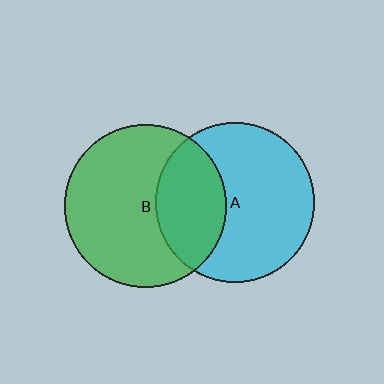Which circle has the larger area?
Circle B (green).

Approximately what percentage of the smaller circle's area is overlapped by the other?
Approximately 35%.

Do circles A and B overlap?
Yes.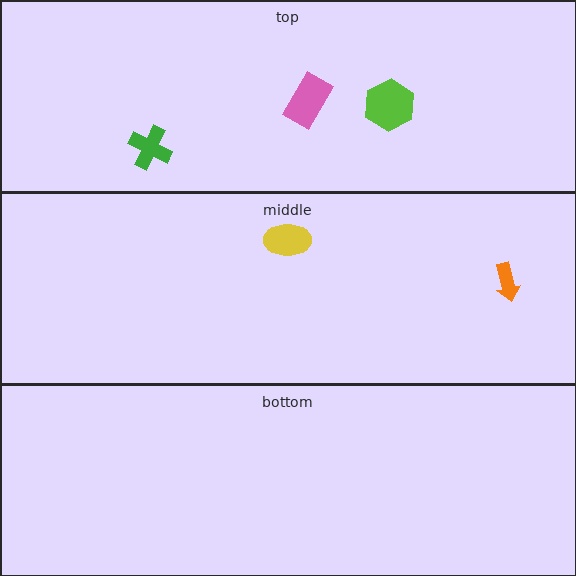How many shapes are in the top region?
3.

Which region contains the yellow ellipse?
The middle region.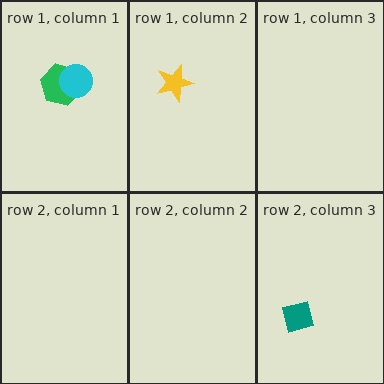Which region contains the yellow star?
The row 1, column 2 region.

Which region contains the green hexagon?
The row 1, column 1 region.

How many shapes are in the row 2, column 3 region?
1.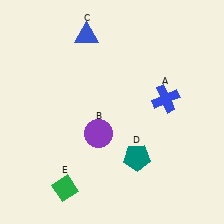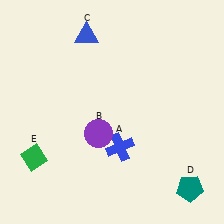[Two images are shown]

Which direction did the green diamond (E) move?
The green diamond (E) moved up.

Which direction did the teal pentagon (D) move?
The teal pentagon (D) moved right.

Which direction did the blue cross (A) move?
The blue cross (A) moved down.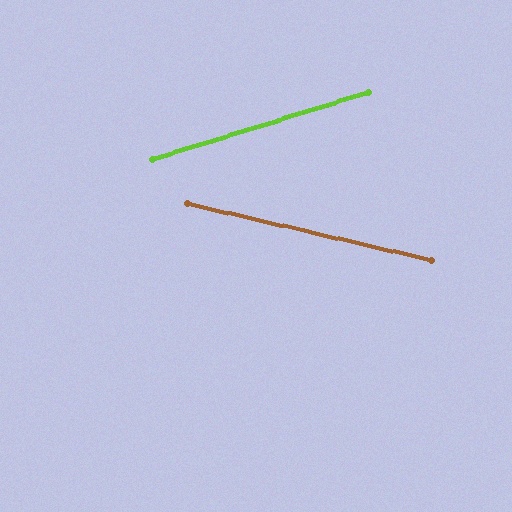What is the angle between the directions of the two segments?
Approximately 30 degrees.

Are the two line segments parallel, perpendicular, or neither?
Neither parallel nor perpendicular — they differ by about 30°.